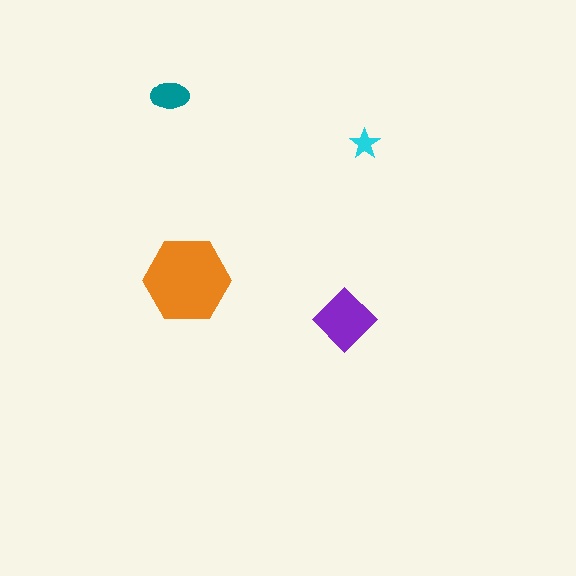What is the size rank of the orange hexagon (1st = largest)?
1st.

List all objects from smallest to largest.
The cyan star, the teal ellipse, the purple diamond, the orange hexagon.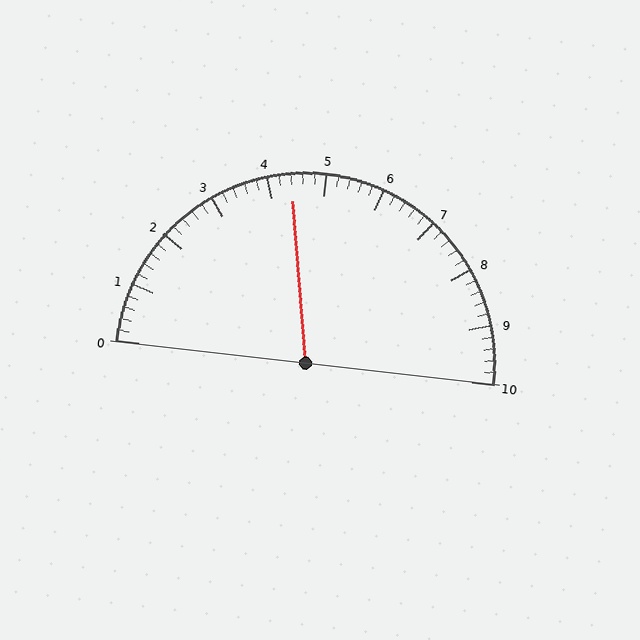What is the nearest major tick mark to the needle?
The nearest major tick mark is 4.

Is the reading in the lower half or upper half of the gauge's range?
The reading is in the lower half of the range (0 to 10).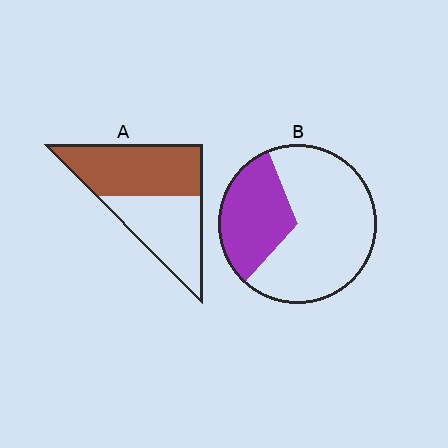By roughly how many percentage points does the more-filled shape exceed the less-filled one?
By roughly 20 percentage points (A over B).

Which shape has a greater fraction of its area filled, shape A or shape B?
Shape A.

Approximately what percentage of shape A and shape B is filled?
A is approximately 55% and B is approximately 30%.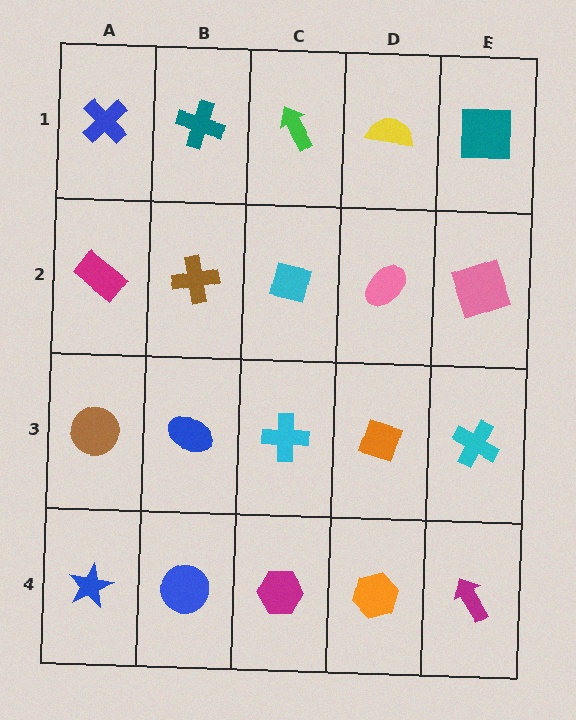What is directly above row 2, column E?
A teal square.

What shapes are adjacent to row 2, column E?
A teal square (row 1, column E), a cyan cross (row 3, column E), a pink ellipse (row 2, column D).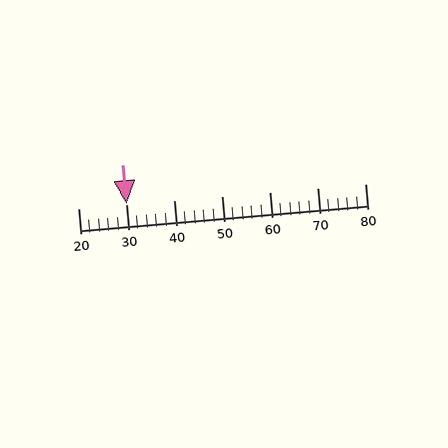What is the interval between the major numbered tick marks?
The major tick marks are spaced 10 units apart.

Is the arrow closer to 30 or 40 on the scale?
The arrow is closer to 30.